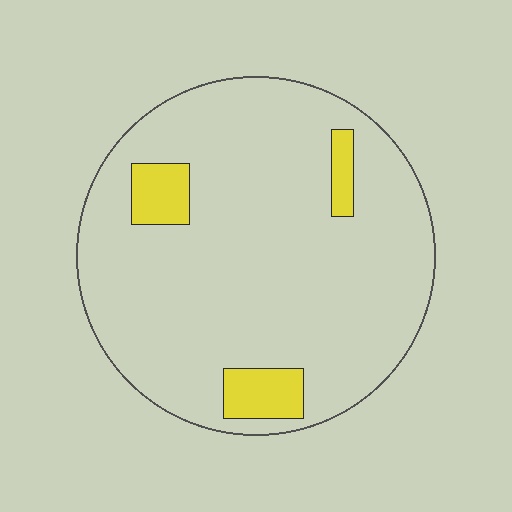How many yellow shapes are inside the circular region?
3.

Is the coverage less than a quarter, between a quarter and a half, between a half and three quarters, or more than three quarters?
Less than a quarter.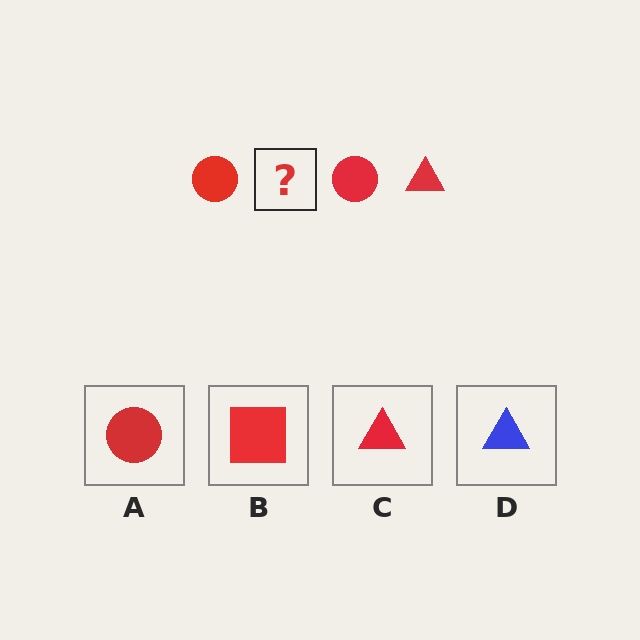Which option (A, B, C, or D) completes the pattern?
C.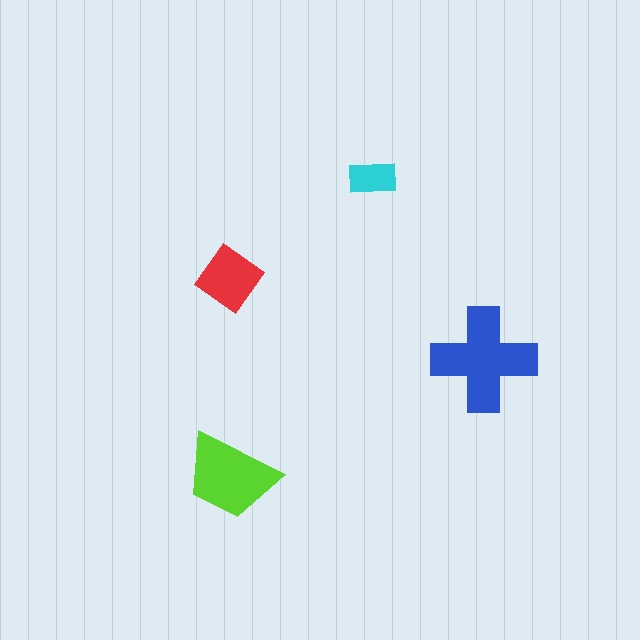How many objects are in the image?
There are 4 objects in the image.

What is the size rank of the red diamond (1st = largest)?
3rd.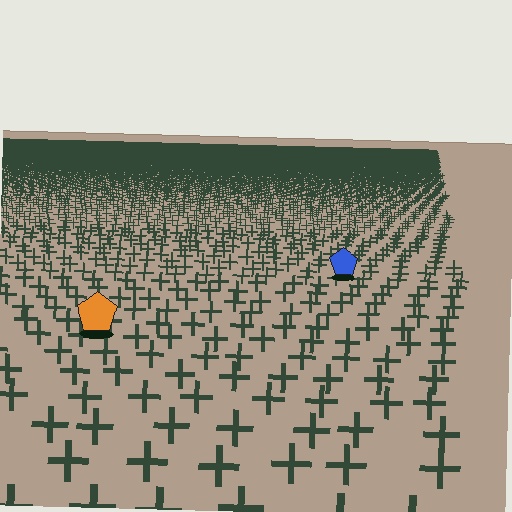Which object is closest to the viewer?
The orange pentagon is closest. The texture marks near it are larger and more spread out.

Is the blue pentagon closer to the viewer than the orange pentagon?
No. The orange pentagon is closer — you can tell from the texture gradient: the ground texture is coarser near it.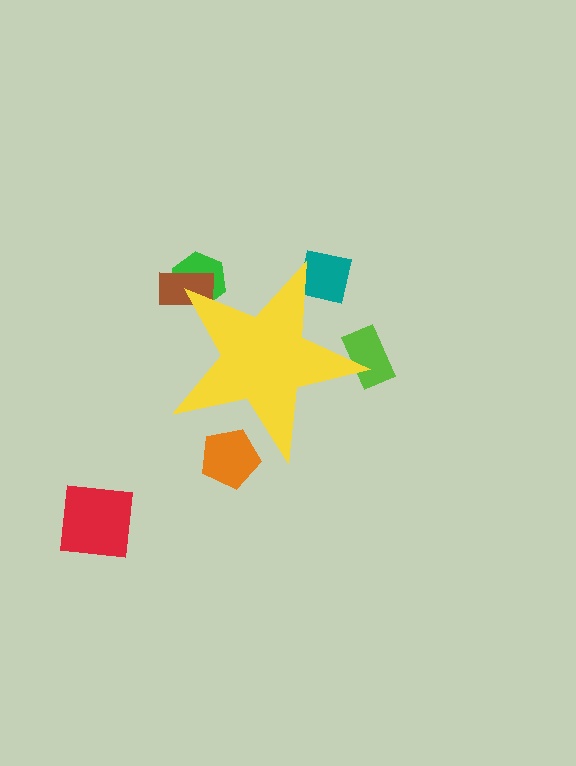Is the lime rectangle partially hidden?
Yes, the lime rectangle is partially hidden behind the yellow star.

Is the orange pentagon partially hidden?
Yes, the orange pentagon is partially hidden behind the yellow star.